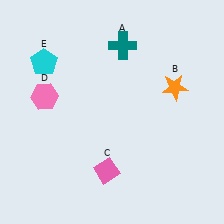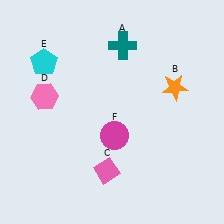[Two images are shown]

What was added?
A magenta circle (F) was added in Image 2.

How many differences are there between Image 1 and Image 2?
There is 1 difference between the two images.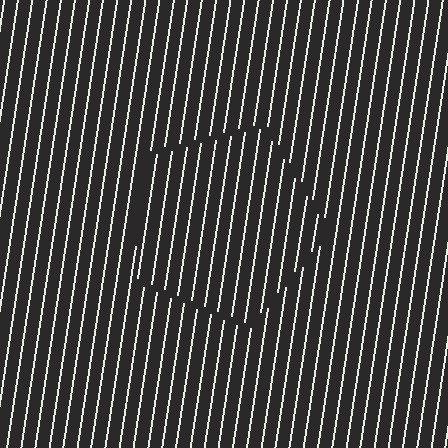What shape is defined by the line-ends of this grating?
An illusory pentagon. The interior of the shape contains the same grating, shifted by half a period — the contour is defined by the phase discontinuity where line-ends from the inner and outer gratings abut.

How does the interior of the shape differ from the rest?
The interior of the shape contains the same grating, shifted by half a period — the contour is defined by the phase discontinuity where line-ends from the inner and outer gratings abut.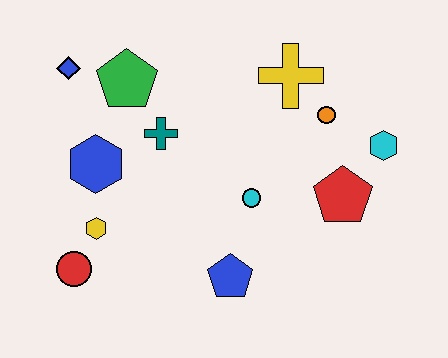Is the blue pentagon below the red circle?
Yes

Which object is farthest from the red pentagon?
The blue diamond is farthest from the red pentagon.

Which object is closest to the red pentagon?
The cyan hexagon is closest to the red pentagon.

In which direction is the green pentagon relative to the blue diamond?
The green pentagon is to the right of the blue diamond.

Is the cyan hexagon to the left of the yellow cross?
No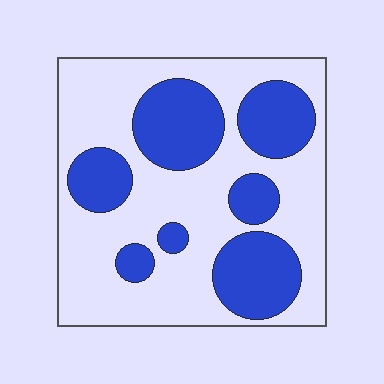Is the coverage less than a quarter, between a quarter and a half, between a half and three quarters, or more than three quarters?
Between a quarter and a half.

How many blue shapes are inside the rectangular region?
7.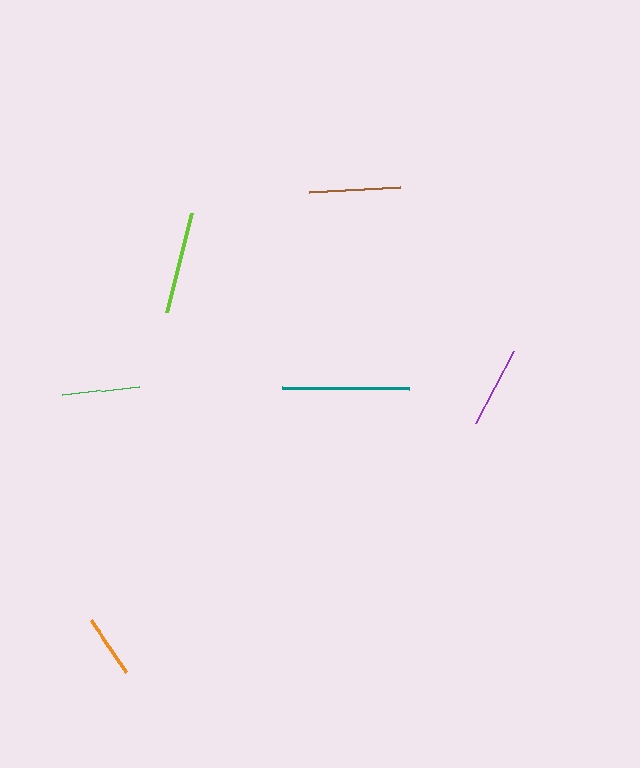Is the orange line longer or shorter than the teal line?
The teal line is longer than the orange line.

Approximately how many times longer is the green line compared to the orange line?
The green line is approximately 1.3 times the length of the orange line.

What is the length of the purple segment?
The purple segment is approximately 82 pixels long.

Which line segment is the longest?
The teal line is the longest at approximately 126 pixels.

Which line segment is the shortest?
The orange line is the shortest at approximately 62 pixels.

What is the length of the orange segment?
The orange segment is approximately 62 pixels long.